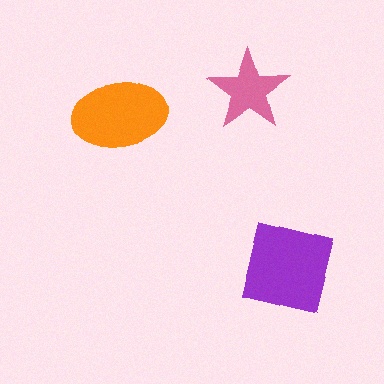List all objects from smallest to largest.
The pink star, the orange ellipse, the purple square.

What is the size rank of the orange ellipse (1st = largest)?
2nd.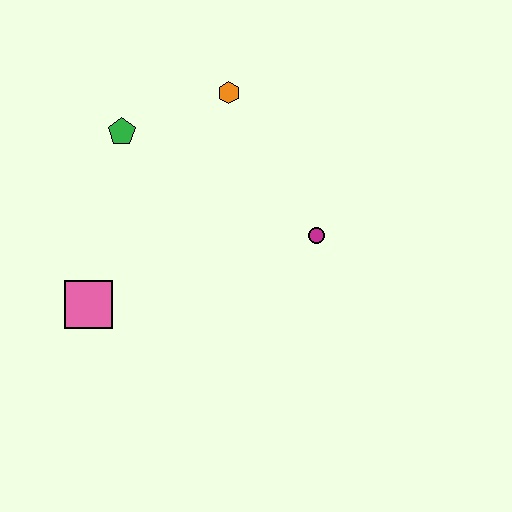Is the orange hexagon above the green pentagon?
Yes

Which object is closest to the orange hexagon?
The green pentagon is closest to the orange hexagon.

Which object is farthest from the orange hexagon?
The pink square is farthest from the orange hexagon.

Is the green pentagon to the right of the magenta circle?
No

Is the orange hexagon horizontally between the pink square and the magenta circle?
Yes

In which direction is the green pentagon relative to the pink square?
The green pentagon is above the pink square.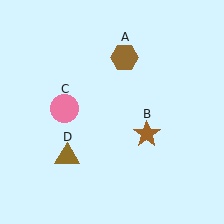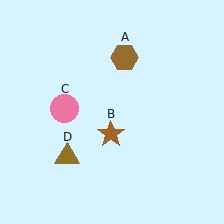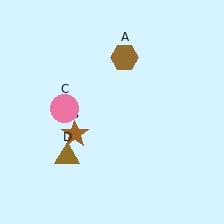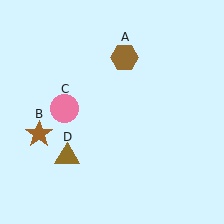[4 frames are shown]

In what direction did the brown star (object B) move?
The brown star (object B) moved left.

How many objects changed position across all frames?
1 object changed position: brown star (object B).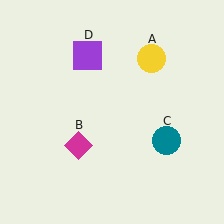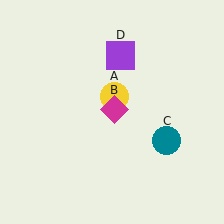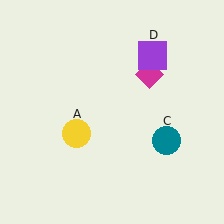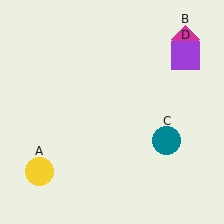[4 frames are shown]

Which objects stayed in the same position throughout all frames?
Teal circle (object C) remained stationary.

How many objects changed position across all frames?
3 objects changed position: yellow circle (object A), magenta diamond (object B), purple square (object D).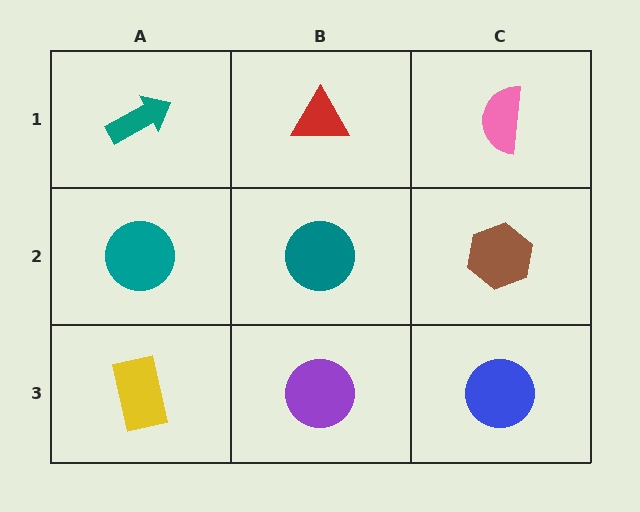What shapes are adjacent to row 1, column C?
A brown hexagon (row 2, column C), a red triangle (row 1, column B).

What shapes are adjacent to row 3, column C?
A brown hexagon (row 2, column C), a purple circle (row 3, column B).